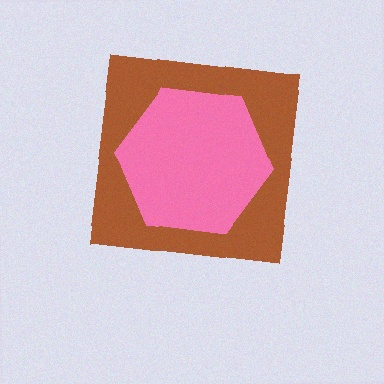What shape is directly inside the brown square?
The pink hexagon.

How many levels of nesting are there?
2.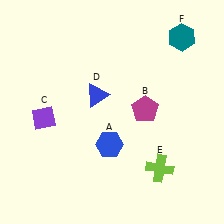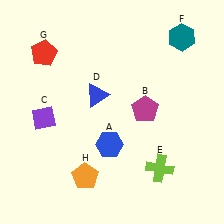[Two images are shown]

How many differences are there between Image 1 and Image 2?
There are 2 differences between the two images.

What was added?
A red pentagon (G), an orange pentagon (H) were added in Image 2.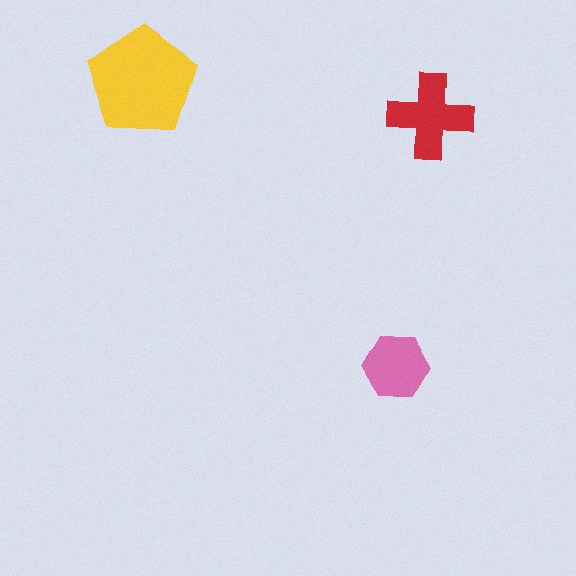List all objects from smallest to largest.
The pink hexagon, the red cross, the yellow pentagon.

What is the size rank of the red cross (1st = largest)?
2nd.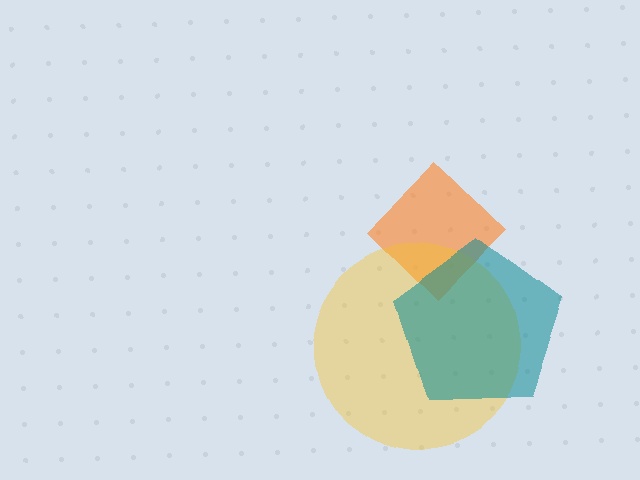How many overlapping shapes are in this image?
There are 3 overlapping shapes in the image.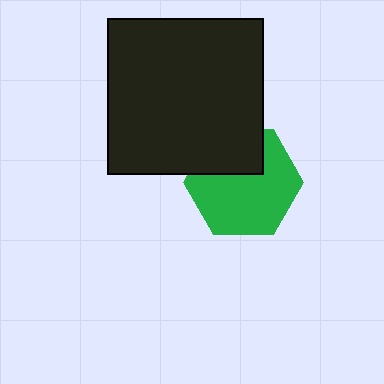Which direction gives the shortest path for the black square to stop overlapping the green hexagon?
Moving up gives the shortest separation.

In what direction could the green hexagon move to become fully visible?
The green hexagon could move down. That would shift it out from behind the black square entirely.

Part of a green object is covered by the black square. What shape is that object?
It is a hexagon.